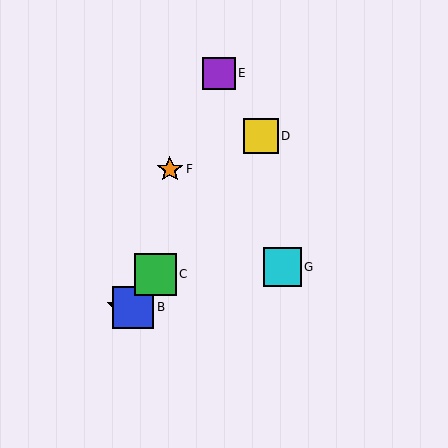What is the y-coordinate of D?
Object D is at y≈136.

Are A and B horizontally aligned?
Yes, both are at y≈307.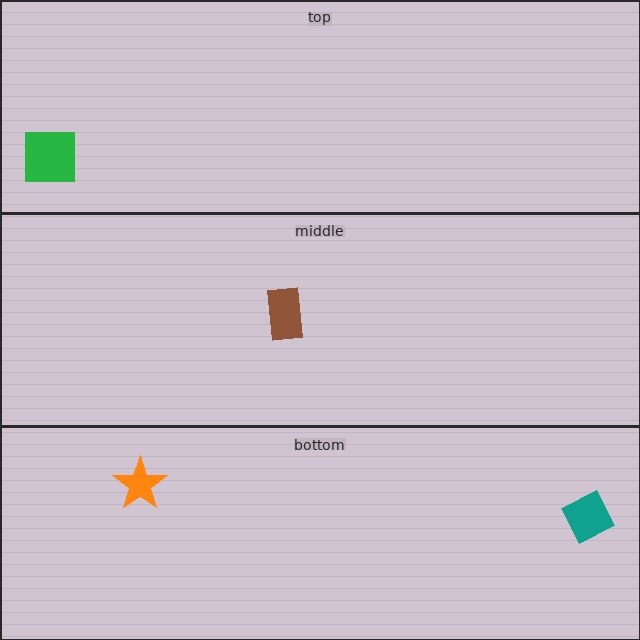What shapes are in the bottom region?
The orange star, the teal diamond.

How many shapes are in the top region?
1.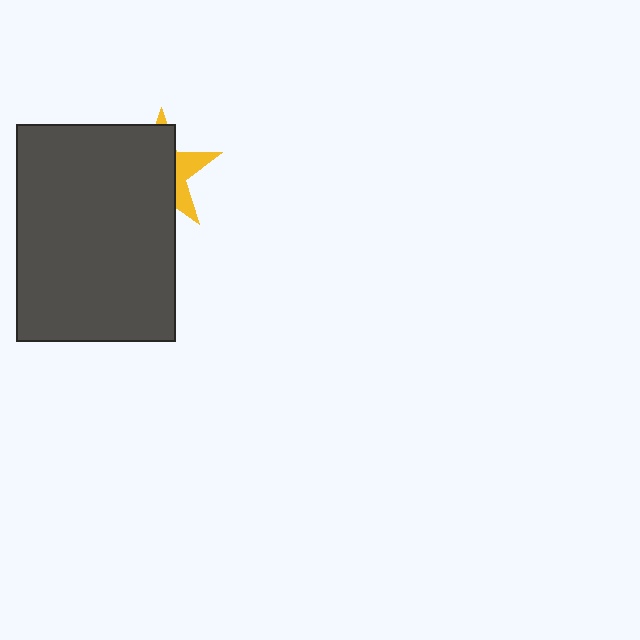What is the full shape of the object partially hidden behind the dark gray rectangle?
The partially hidden object is a yellow star.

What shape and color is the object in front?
The object in front is a dark gray rectangle.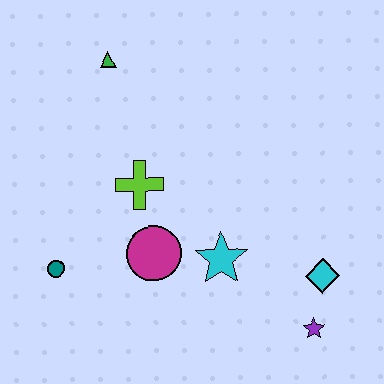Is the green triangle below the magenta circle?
No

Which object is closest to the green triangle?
The lime cross is closest to the green triangle.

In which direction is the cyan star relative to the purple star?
The cyan star is to the left of the purple star.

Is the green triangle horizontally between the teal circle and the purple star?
Yes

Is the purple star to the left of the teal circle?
No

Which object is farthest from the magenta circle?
The green triangle is farthest from the magenta circle.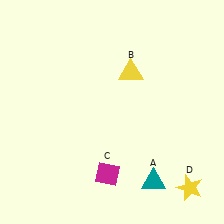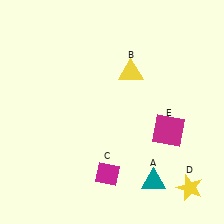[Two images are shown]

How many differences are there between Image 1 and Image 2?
There is 1 difference between the two images.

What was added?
A magenta square (E) was added in Image 2.